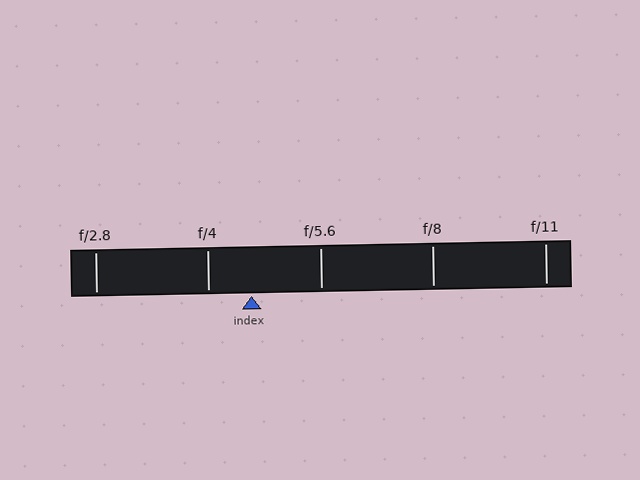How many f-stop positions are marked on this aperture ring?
There are 5 f-stop positions marked.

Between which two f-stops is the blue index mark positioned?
The index mark is between f/4 and f/5.6.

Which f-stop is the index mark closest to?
The index mark is closest to f/4.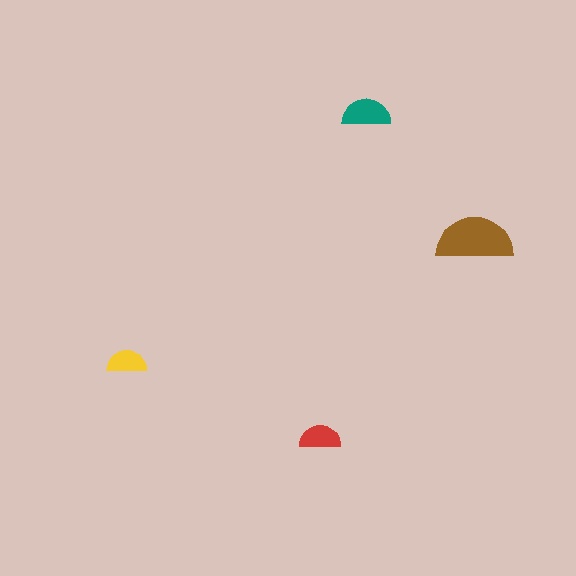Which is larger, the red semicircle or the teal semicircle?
The teal one.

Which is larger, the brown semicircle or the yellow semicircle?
The brown one.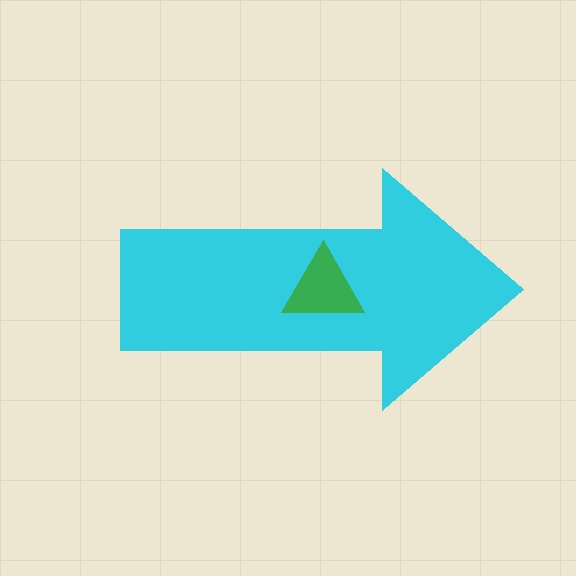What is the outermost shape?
The cyan arrow.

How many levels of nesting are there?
2.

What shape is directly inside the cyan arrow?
The green triangle.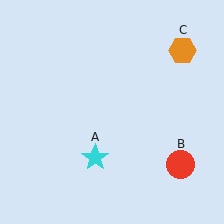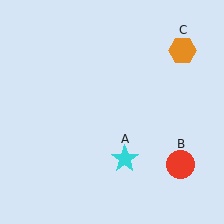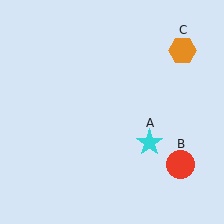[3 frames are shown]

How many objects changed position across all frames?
1 object changed position: cyan star (object A).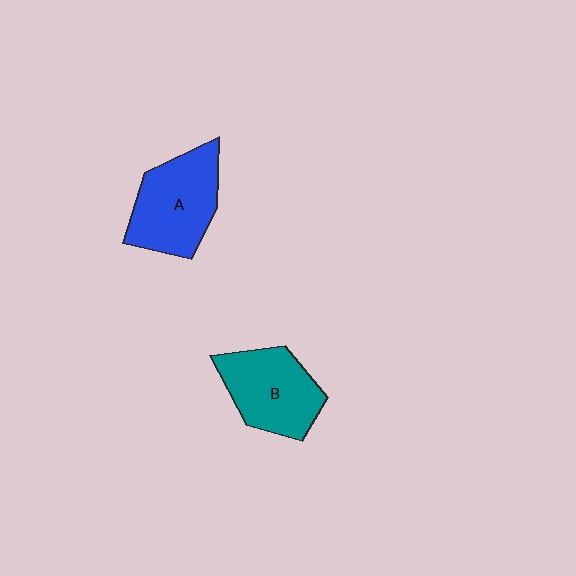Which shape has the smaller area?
Shape B (teal).